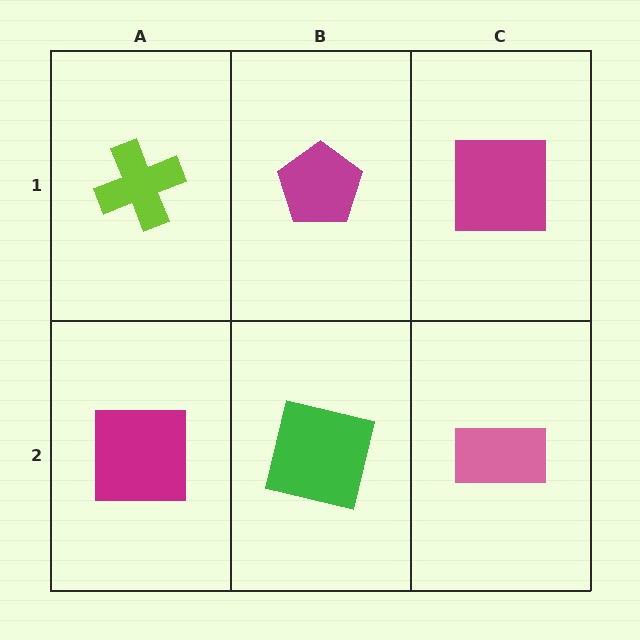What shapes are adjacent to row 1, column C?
A pink rectangle (row 2, column C), a magenta pentagon (row 1, column B).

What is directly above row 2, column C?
A magenta square.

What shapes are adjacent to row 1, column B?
A green square (row 2, column B), a lime cross (row 1, column A), a magenta square (row 1, column C).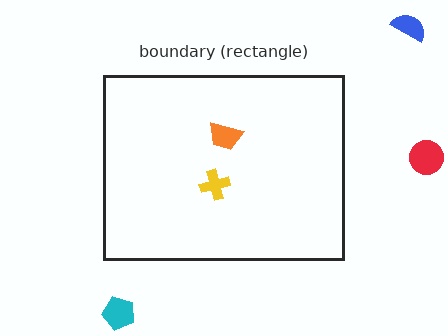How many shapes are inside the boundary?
2 inside, 3 outside.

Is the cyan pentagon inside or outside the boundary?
Outside.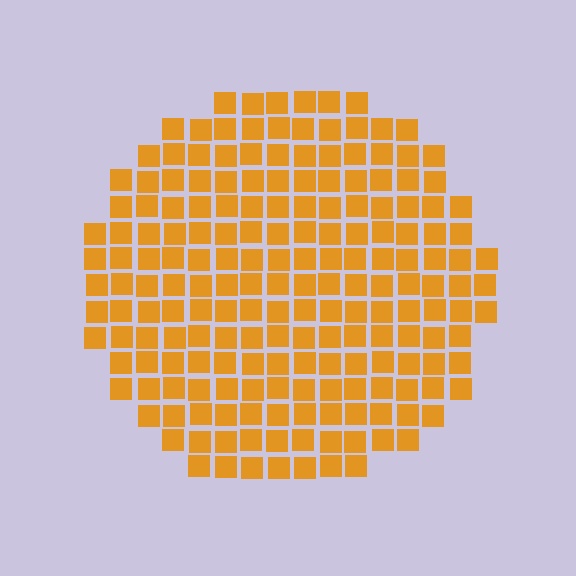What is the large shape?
The large shape is a circle.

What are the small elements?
The small elements are squares.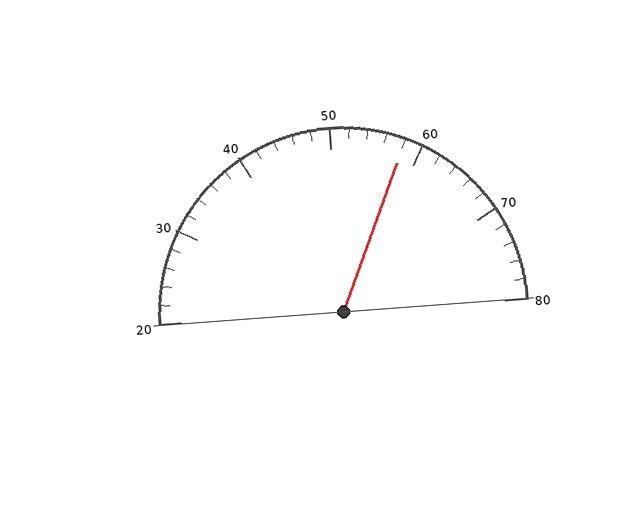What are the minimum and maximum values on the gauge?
The gauge ranges from 20 to 80.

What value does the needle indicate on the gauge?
The needle indicates approximately 58.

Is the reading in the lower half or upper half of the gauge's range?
The reading is in the upper half of the range (20 to 80).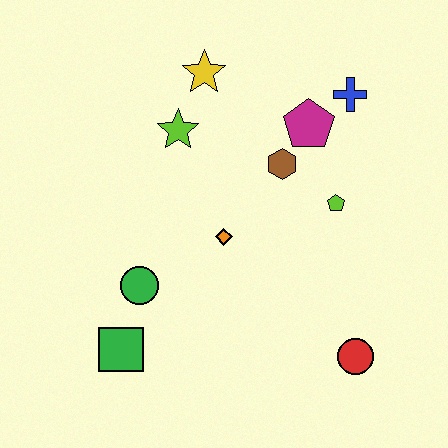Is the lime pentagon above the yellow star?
No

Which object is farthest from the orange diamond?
The blue cross is farthest from the orange diamond.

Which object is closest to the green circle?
The green square is closest to the green circle.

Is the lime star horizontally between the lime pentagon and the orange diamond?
No